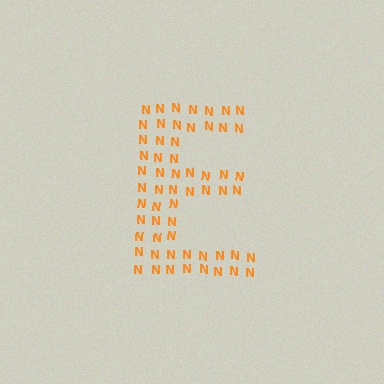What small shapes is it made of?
It is made of small letter N's.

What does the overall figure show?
The overall figure shows the letter E.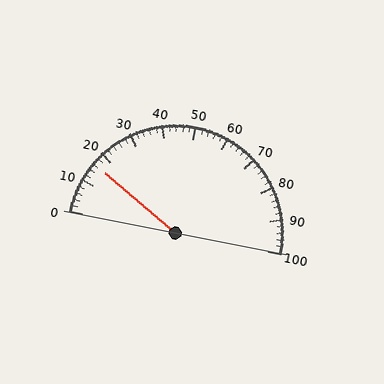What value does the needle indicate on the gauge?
The needle indicates approximately 16.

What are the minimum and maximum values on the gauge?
The gauge ranges from 0 to 100.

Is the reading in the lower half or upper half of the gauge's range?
The reading is in the lower half of the range (0 to 100).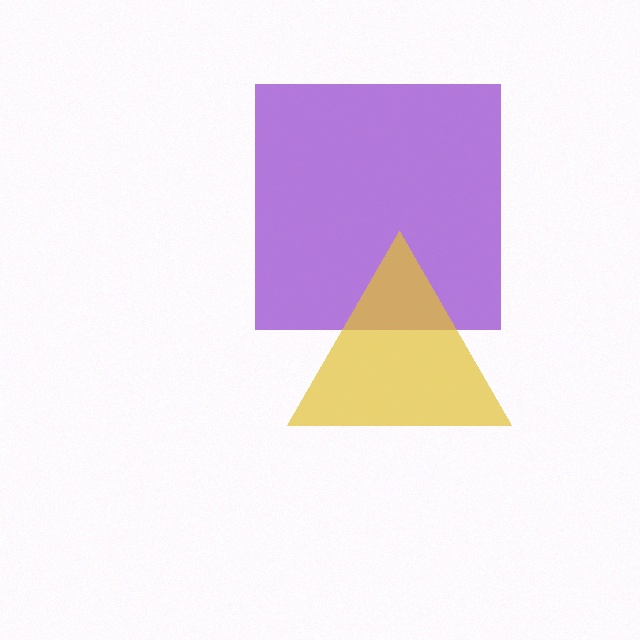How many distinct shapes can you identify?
There are 2 distinct shapes: a purple square, a yellow triangle.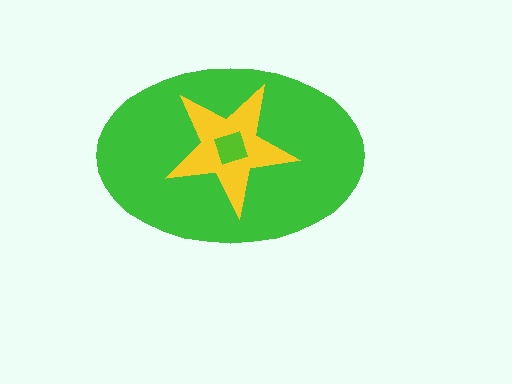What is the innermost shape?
The lime square.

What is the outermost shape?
The green ellipse.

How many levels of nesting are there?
3.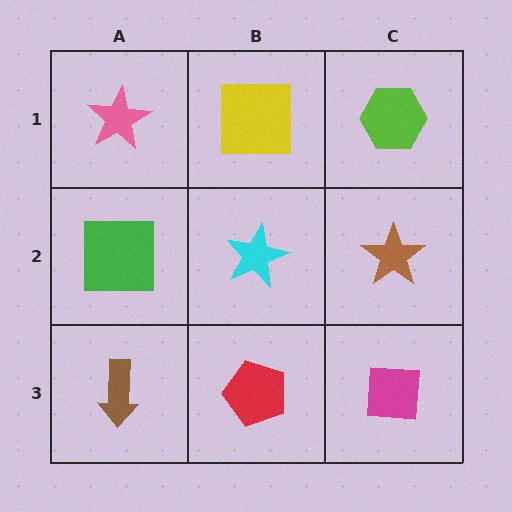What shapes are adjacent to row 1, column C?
A brown star (row 2, column C), a yellow square (row 1, column B).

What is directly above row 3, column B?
A cyan star.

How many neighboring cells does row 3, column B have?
3.